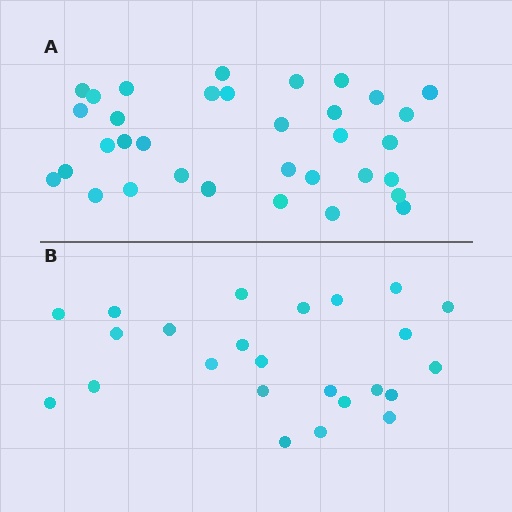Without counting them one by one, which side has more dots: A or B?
Region A (the top region) has more dots.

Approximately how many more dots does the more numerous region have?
Region A has roughly 10 or so more dots than region B.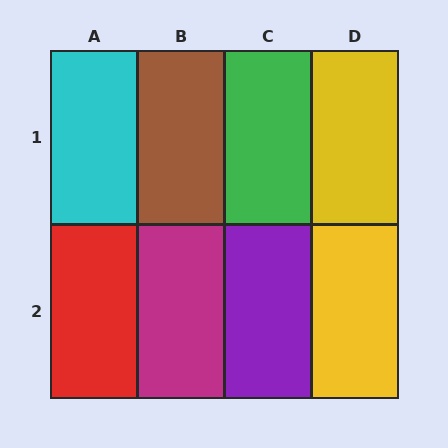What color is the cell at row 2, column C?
Purple.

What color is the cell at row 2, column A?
Red.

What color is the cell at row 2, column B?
Magenta.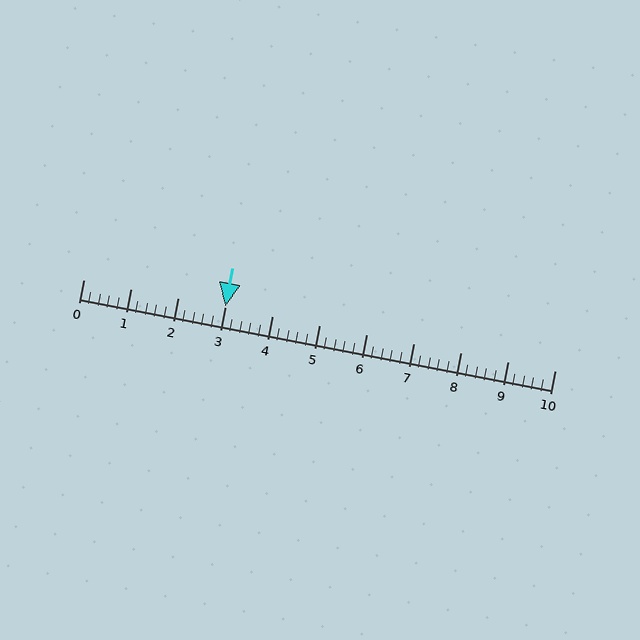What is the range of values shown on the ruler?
The ruler shows values from 0 to 10.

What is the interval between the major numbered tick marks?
The major tick marks are spaced 1 units apart.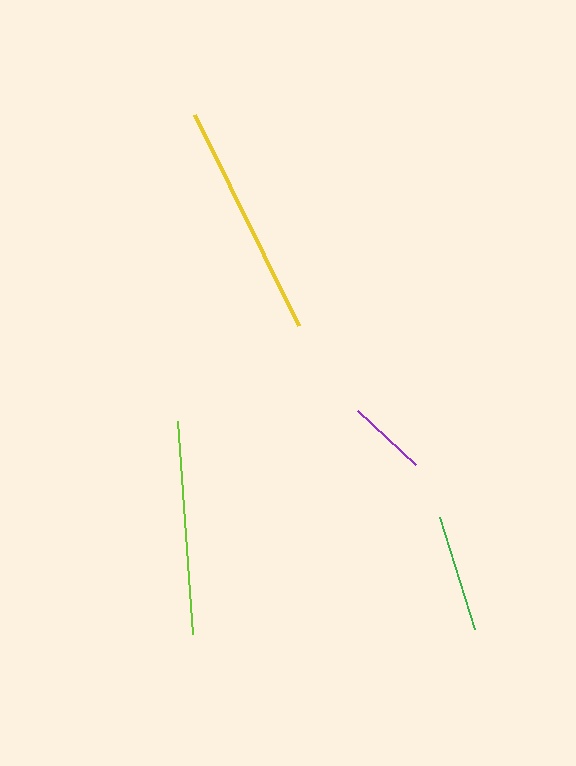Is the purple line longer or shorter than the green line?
The green line is longer than the purple line.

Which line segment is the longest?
The yellow line is the longest at approximately 235 pixels.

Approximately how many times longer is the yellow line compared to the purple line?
The yellow line is approximately 3.0 times the length of the purple line.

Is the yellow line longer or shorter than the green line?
The yellow line is longer than the green line.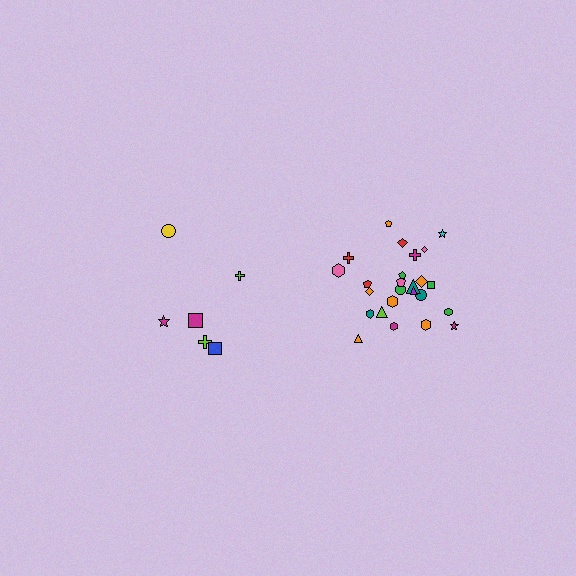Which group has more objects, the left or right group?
The right group.